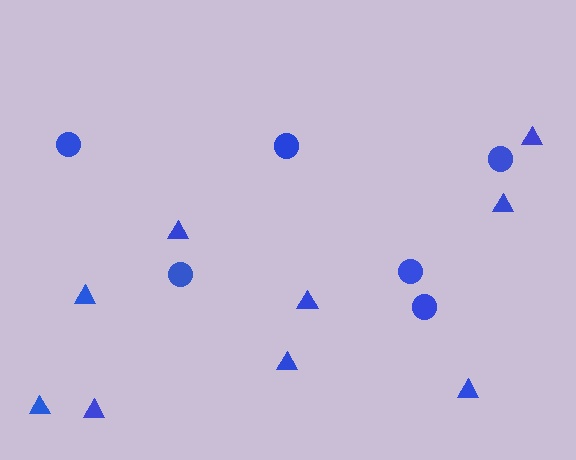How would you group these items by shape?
There are 2 groups: one group of circles (6) and one group of triangles (9).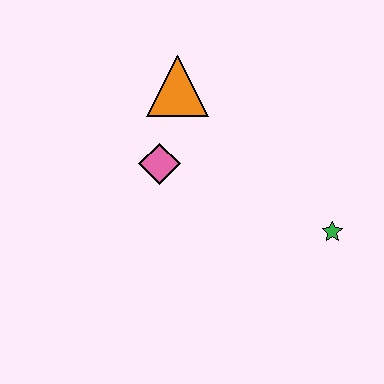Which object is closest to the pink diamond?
The orange triangle is closest to the pink diamond.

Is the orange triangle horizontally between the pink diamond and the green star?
Yes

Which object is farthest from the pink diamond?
The green star is farthest from the pink diamond.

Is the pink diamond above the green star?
Yes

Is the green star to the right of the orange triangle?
Yes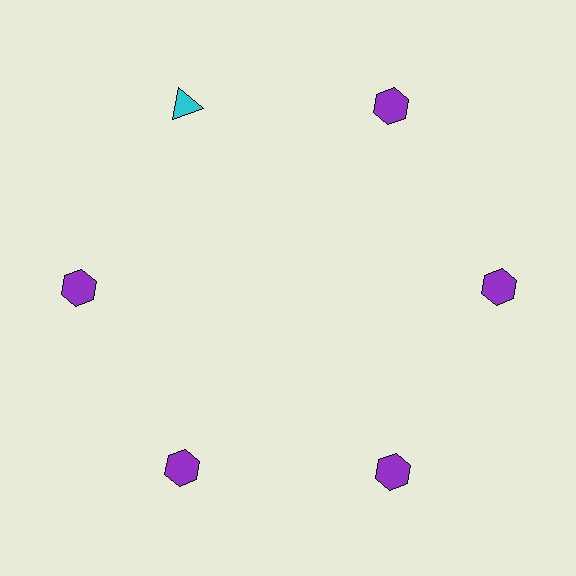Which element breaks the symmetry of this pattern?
The cyan triangle at roughly the 11 o'clock position breaks the symmetry. All other shapes are purple hexagons.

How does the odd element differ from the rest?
It differs in both color (cyan instead of purple) and shape (triangle instead of hexagon).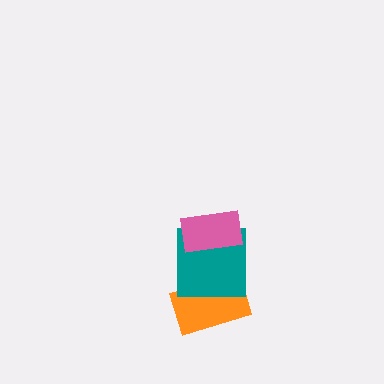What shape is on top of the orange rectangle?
The teal square is on top of the orange rectangle.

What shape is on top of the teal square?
The pink rectangle is on top of the teal square.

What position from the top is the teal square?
The teal square is 2nd from the top.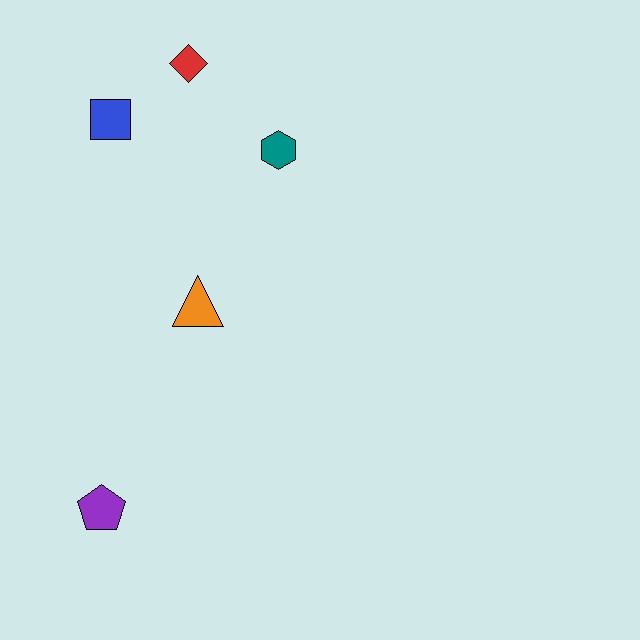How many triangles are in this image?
There is 1 triangle.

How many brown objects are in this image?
There are no brown objects.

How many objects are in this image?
There are 5 objects.